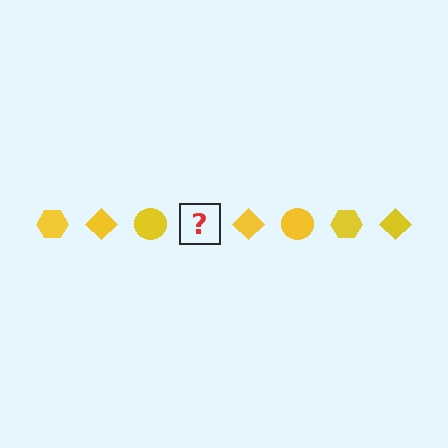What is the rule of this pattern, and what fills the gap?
The rule is that the pattern cycles through hexagon, diamond, circle shapes in yellow. The gap should be filled with a yellow hexagon.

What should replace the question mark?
The question mark should be replaced with a yellow hexagon.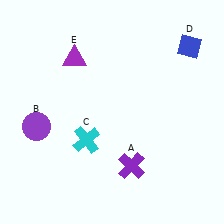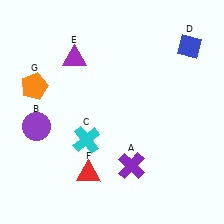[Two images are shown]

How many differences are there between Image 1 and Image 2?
There are 2 differences between the two images.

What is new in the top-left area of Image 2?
An orange pentagon (G) was added in the top-left area of Image 2.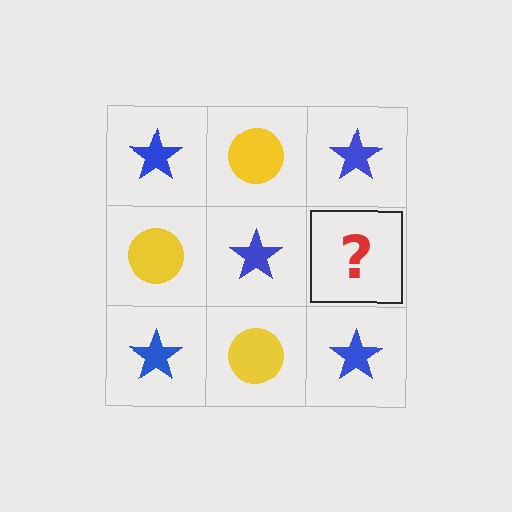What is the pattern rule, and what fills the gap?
The rule is that it alternates blue star and yellow circle in a checkerboard pattern. The gap should be filled with a yellow circle.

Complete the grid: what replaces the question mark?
The question mark should be replaced with a yellow circle.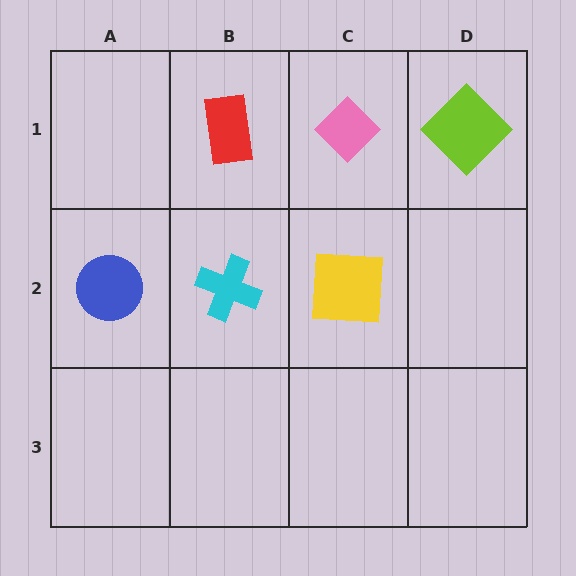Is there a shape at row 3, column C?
No, that cell is empty.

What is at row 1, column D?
A lime diamond.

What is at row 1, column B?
A red rectangle.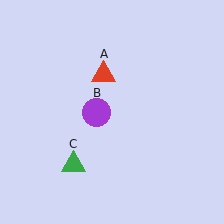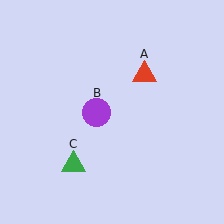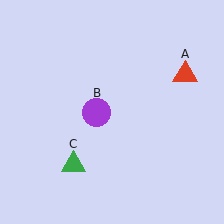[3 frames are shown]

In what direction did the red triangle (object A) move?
The red triangle (object A) moved right.